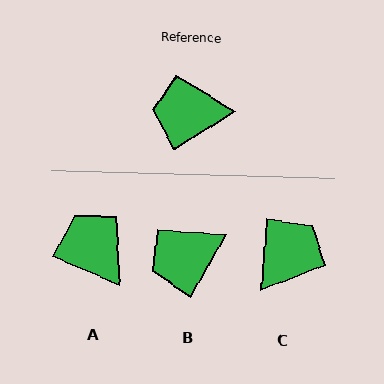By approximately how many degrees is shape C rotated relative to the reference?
Approximately 127 degrees clockwise.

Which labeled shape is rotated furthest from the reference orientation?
C, about 127 degrees away.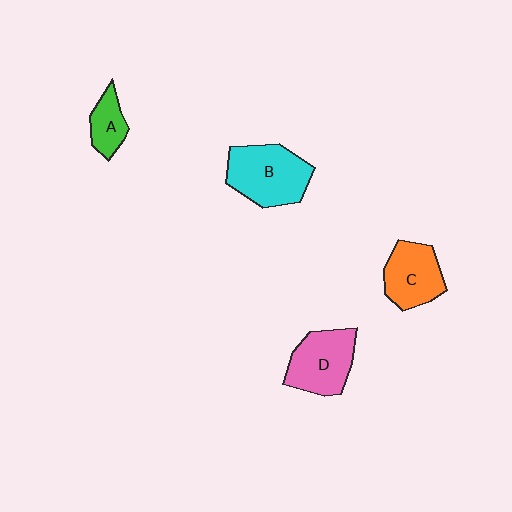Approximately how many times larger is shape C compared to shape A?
Approximately 1.7 times.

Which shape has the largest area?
Shape B (cyan).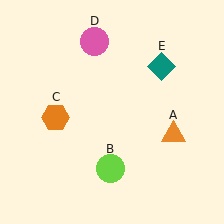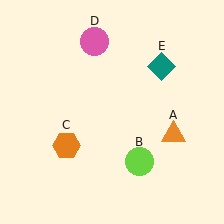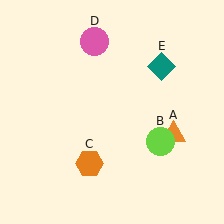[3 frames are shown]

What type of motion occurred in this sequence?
The lime circle (object B), orange hexagon (object C) rotated counterclockwise around the center of the scene.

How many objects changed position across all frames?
2 objects changed position: lime circle (object B), orange hexagon (object C).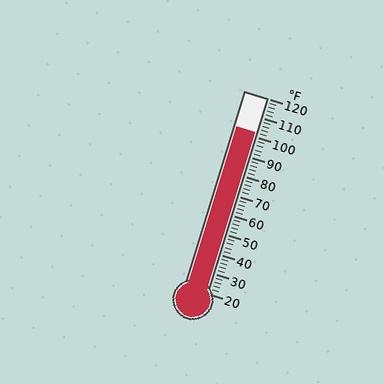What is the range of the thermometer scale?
The thermometer scale ranges from 20°F to 120°F.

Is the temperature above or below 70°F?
The temperature is above 70°F.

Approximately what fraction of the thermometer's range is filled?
The thermometer is filled to approximately 80% of its range.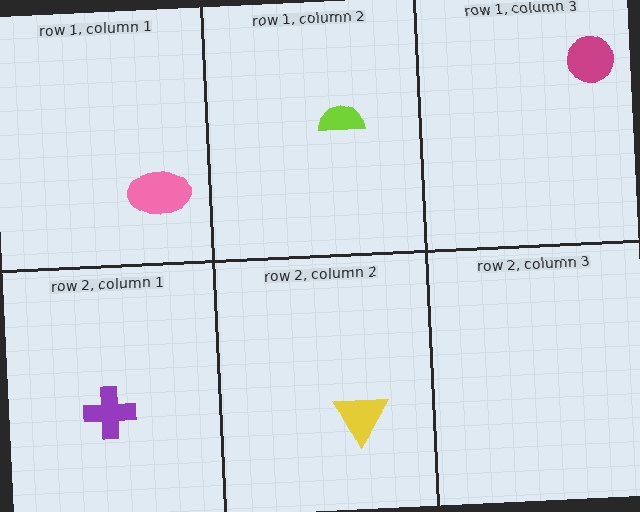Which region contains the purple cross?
The row 2, column 1 region.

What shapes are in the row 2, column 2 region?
The yellow triangle.